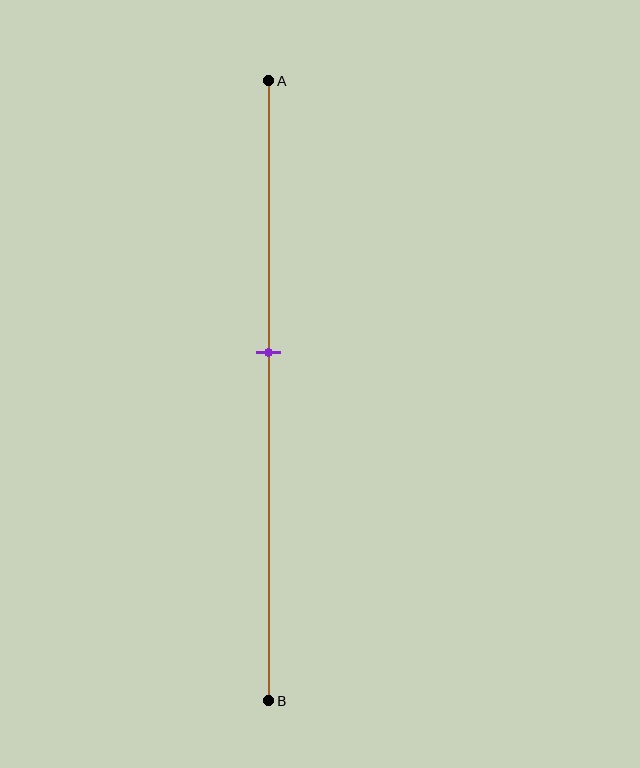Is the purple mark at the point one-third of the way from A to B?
No, the mark is at about 45% from A, not at the 33% one-third point.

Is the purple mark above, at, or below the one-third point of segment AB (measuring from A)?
The purple mark is below the one-third point of segment AB.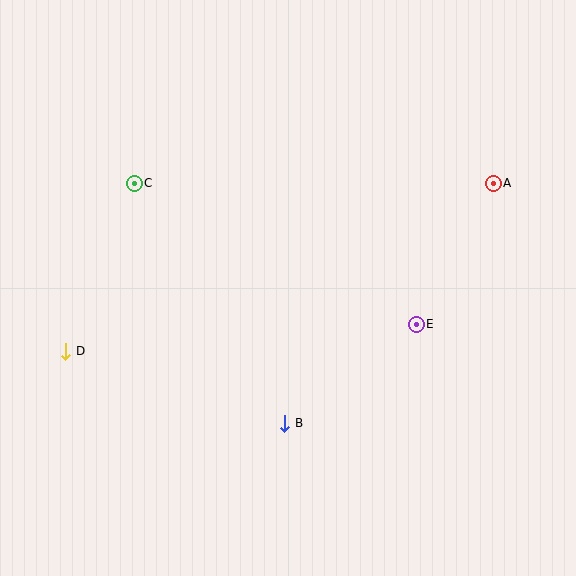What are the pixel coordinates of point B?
Point B is at (285, 423).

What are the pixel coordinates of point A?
Point A is at (493, 183).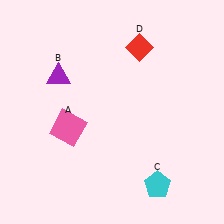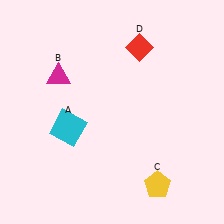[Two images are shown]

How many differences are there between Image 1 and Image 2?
There are 3 differences between the two images.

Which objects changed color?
A changed from pink to cyan. B changed from purple to magenta. C changed from cyan to yellow.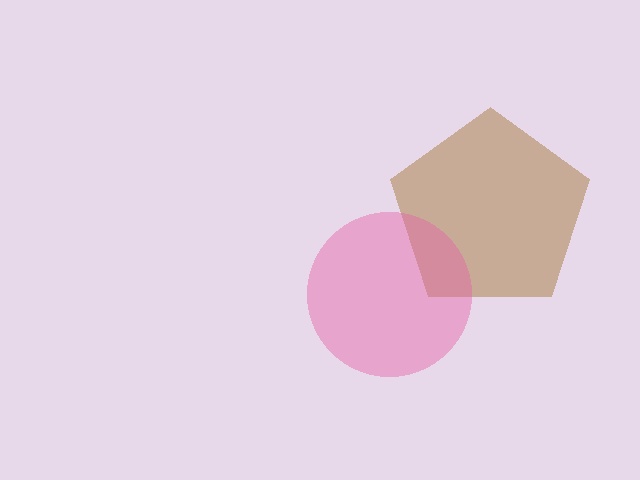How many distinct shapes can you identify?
There are 2 distinct shapes: a brown pentagon, a pink circle.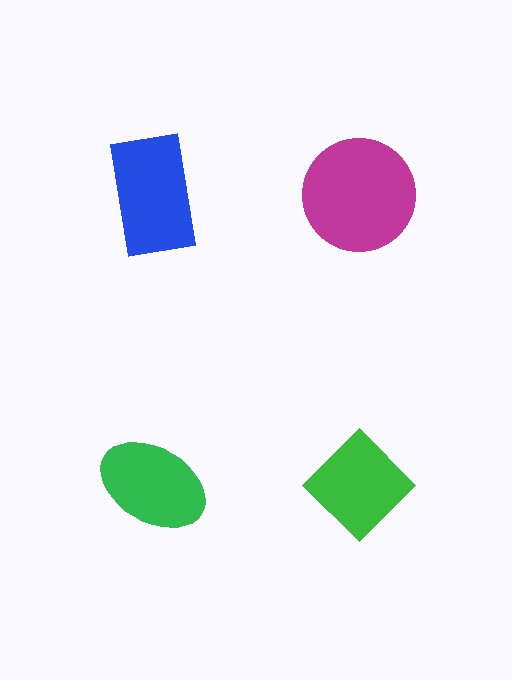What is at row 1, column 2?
A magenta circle.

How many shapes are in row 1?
2 shapes.